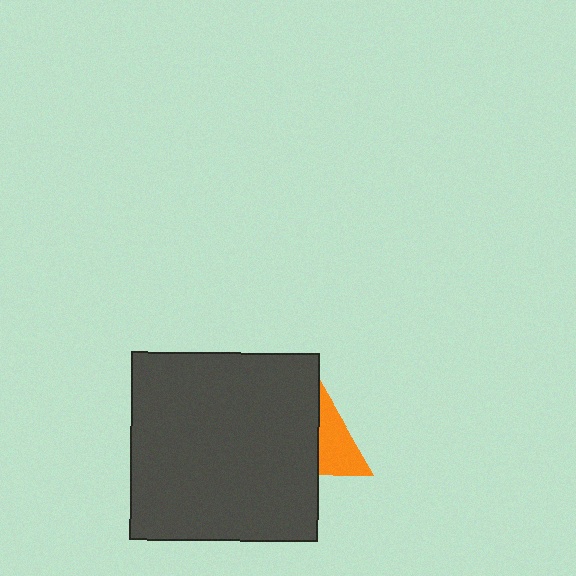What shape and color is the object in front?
The object in front is a dark gray square.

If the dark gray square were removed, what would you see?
You would see the complete orange triangle.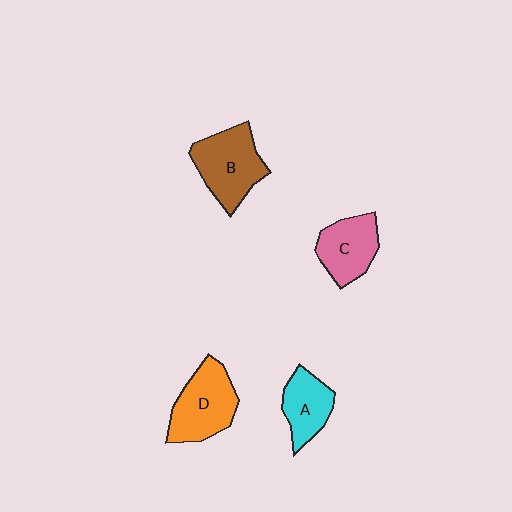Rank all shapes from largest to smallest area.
From largest to smallest: B (brown), D (orange), C (pink), A (cyan).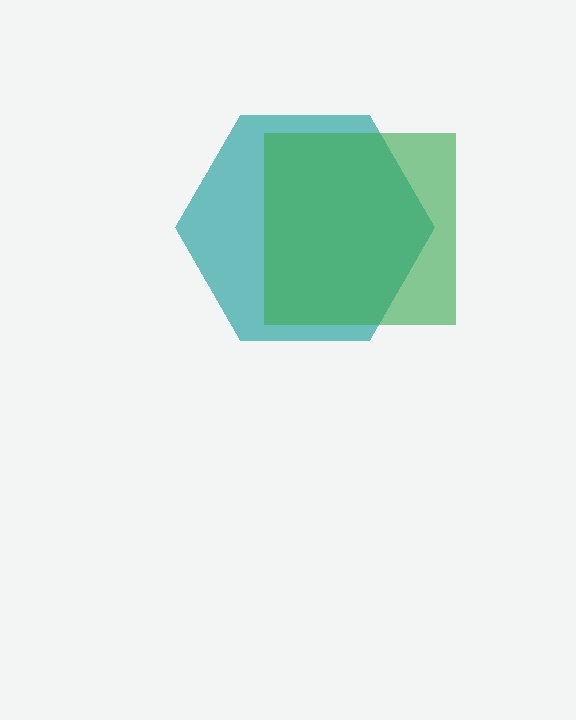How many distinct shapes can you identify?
There are 2 distinct shapes: a teal hexagon, a green square.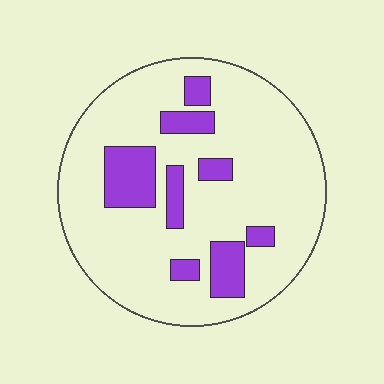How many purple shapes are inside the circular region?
8.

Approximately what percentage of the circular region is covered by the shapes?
Approximately 20%.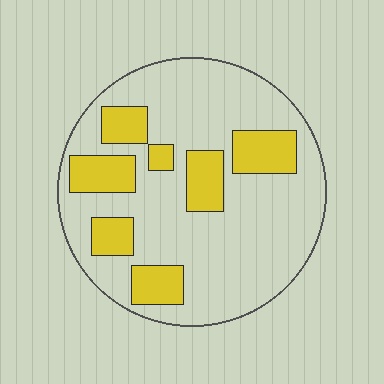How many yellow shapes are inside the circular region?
7.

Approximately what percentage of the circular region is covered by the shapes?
Approximately 25%.